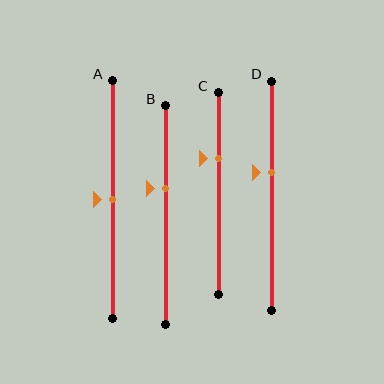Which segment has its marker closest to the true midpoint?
Segment A has its marker closest to the true midpoint.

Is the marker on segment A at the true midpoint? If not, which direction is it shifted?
Yes, the marker on segment A is at the true midpoint.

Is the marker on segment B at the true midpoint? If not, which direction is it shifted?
No, the marker on segment B is shifted upward by about 12% of the segment length.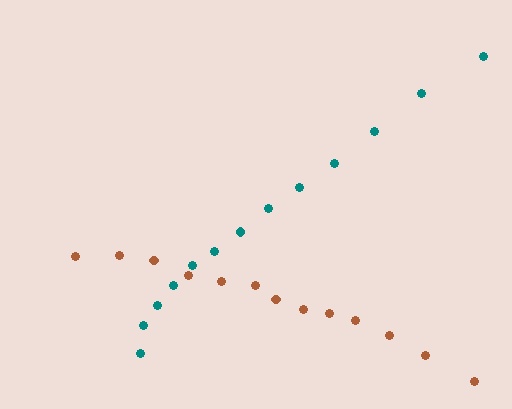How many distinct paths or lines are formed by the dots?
There are 2 distinct paths.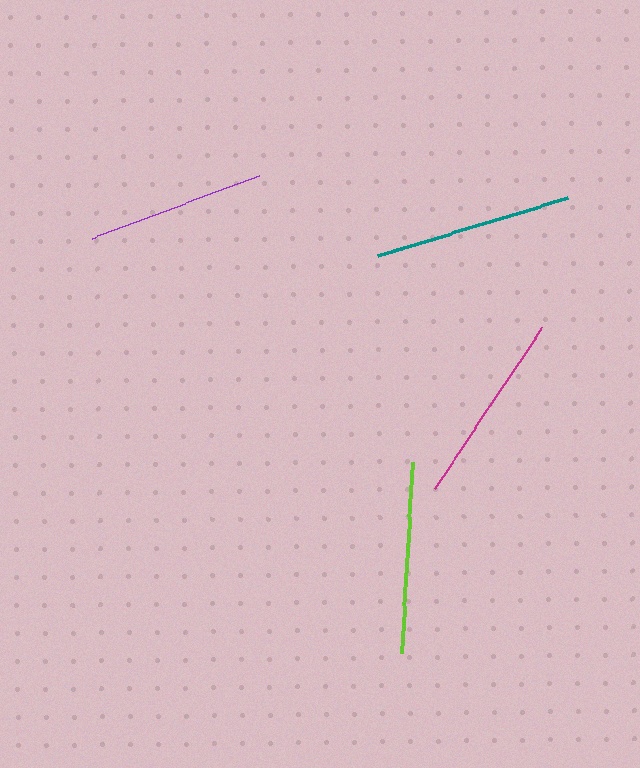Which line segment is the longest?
The teal line is the longest at approximately 199 pixels.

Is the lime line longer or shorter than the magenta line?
The magenta line is longer than the lime line.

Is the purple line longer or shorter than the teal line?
The teal line is longer than the purple line.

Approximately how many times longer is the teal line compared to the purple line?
The teal line is approximately 1.1 times the length of the purple line.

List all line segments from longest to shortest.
From longest to shortest: teal, magenta, lime, purple.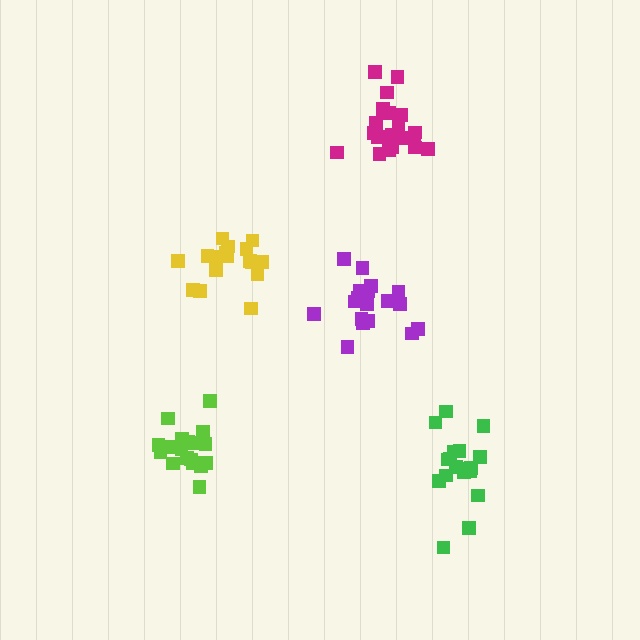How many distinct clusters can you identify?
There are 5 distinct clusters.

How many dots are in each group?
Group 1: 17 dots, Group 2: 18 dots, Group 3: 21 dots, Group 4: 19 dots, Group 5: 20 dots (95 total).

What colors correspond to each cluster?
The clusters are colored: yellow, green, magenta, lime, purple.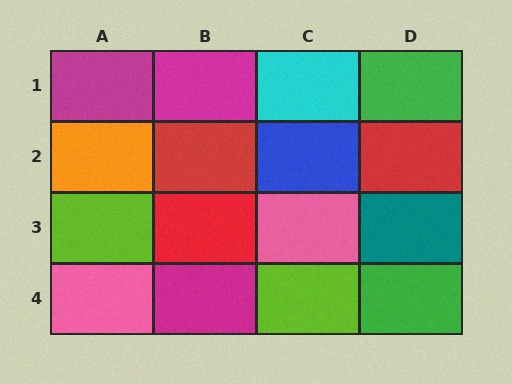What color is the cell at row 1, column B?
Magenta.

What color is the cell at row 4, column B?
Magenta.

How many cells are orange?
1 cell is orange.